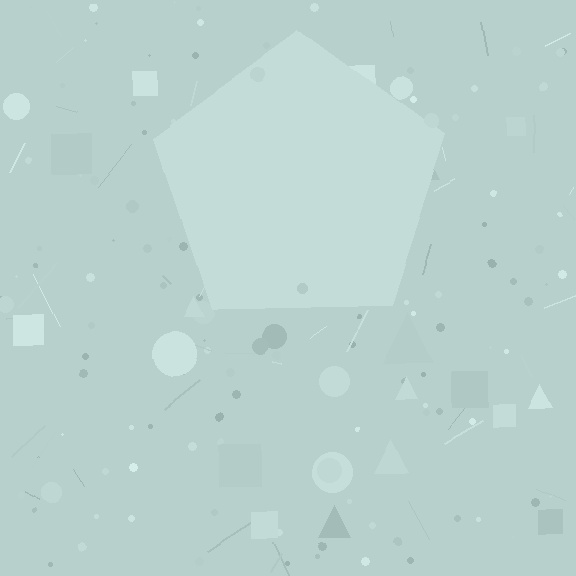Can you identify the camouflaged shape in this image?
The camouflaged shape is a pentagon.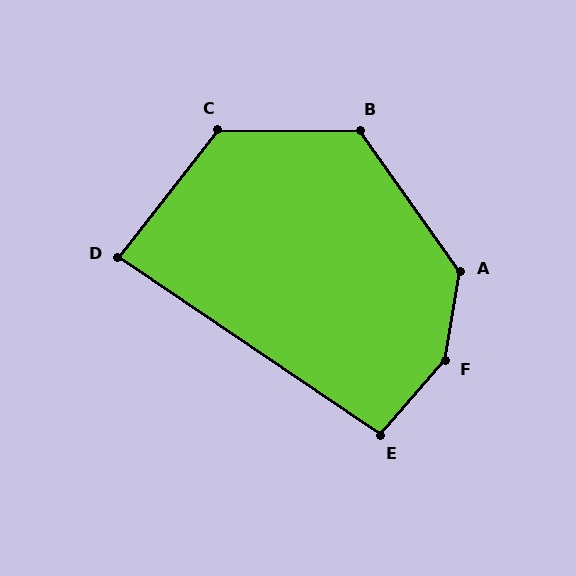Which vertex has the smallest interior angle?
D, at approximately 86 degrees.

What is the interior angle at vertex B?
Approximately 126 degrees (obtuse).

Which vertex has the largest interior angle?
F, at approximately 148 degrees.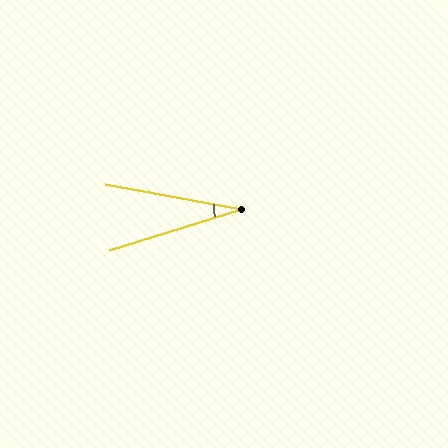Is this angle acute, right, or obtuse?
It is acute.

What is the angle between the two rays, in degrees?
Approximately 27 degrees.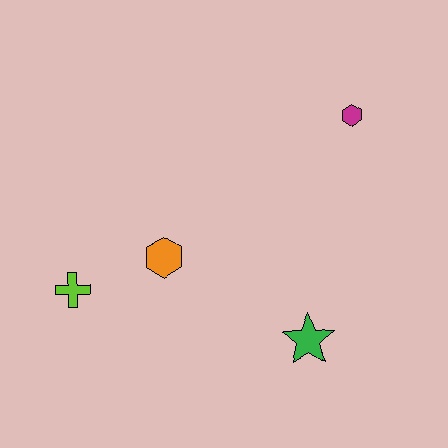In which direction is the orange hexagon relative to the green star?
The orange hexagon is to the left of the green star.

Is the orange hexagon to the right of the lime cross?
Yes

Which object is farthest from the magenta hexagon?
The lime cross is farthest from the magenta hexagon.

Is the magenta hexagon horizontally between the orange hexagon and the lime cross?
No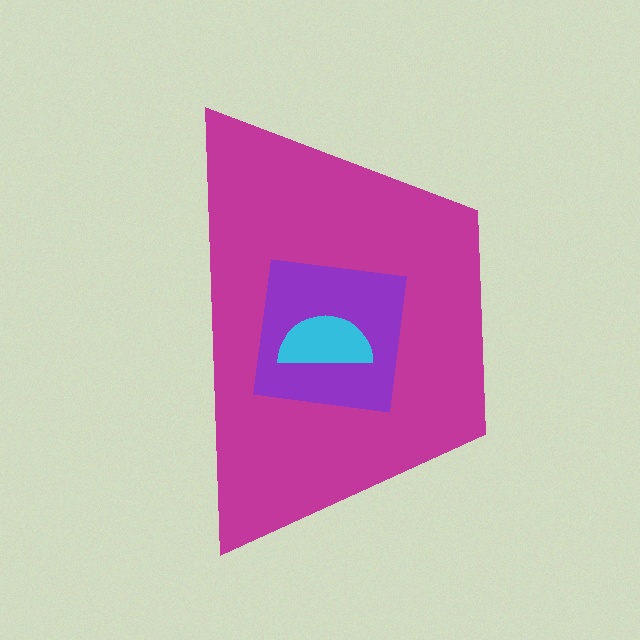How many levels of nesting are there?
3.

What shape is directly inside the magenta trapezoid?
The purple square.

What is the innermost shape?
The cyan semicircle.